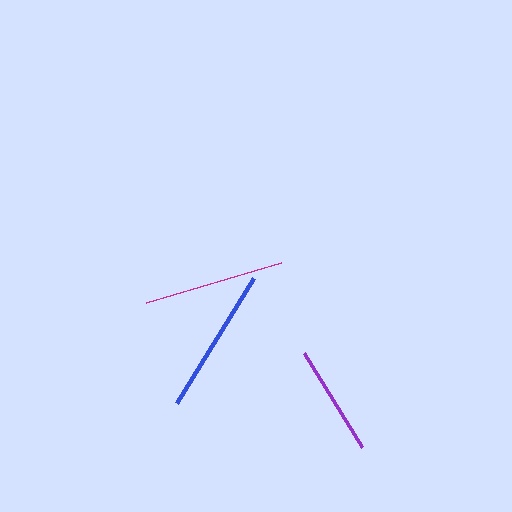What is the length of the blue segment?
The blue segment is approximately 146 pixels long.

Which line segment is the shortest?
The purple line is the shortest at approximately 110 pixels.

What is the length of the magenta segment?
The magenta segment is approximately 140 pixels long.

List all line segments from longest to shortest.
From longest to shortest: blue, magenta, purple.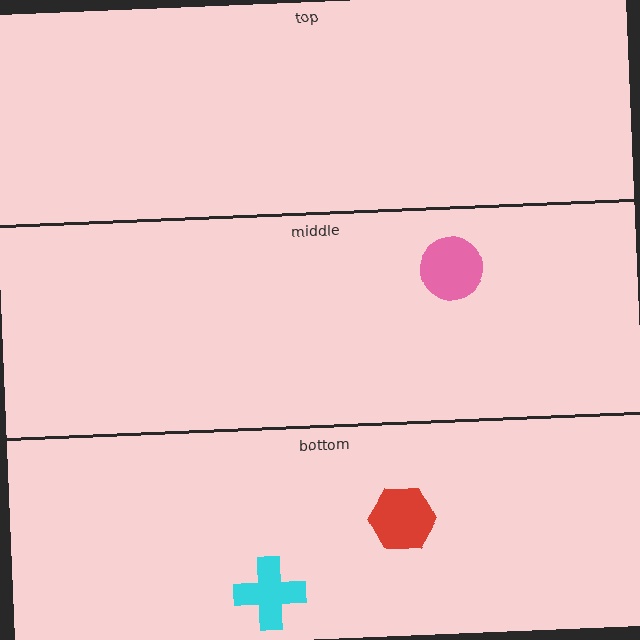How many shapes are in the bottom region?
2.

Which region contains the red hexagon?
The bottom region.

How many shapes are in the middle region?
1.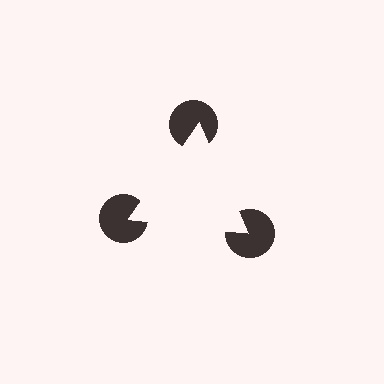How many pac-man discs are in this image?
There are 3 — one at each vertex of the illusory triangle.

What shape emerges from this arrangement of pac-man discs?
An illusory triangle — its edges are inferred from the aligned wedge cuts in the pac-man discs, not physically drawn.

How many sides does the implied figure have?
3 sides.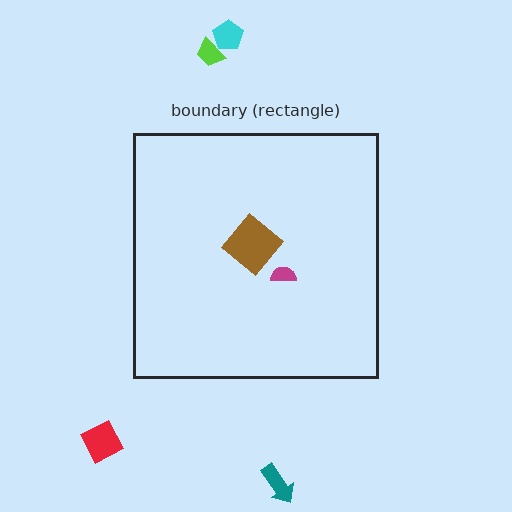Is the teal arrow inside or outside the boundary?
Outside.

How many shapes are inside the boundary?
2 inside, 4 outside.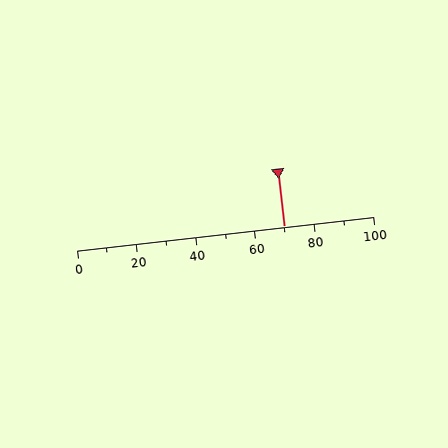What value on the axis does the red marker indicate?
The marker indicates approximately 70.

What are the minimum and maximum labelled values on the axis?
The axis runs from 0 to 100.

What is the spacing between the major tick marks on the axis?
The major ticks are spaced 20 apart.